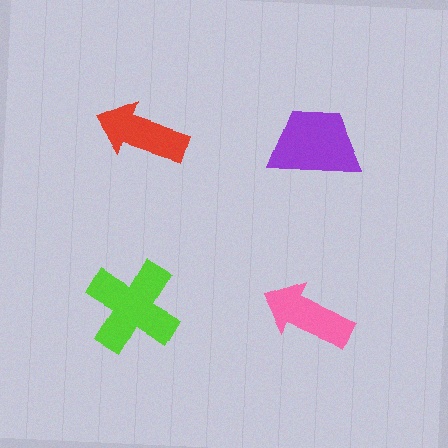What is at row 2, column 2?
A pink arrow.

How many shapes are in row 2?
2 shapes.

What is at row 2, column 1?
A lime cross.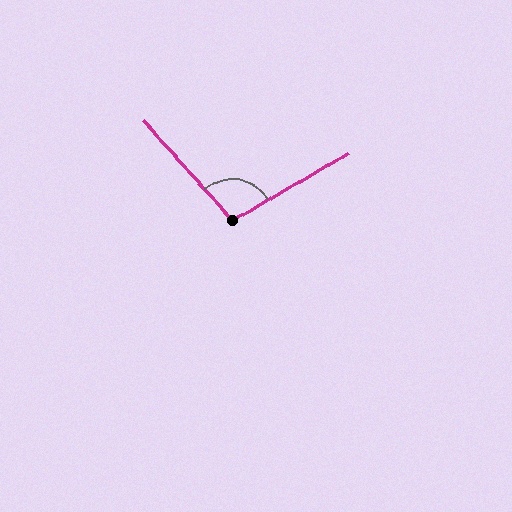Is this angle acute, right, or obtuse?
It is obtuse.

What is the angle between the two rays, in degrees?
Approximately 102 degrees.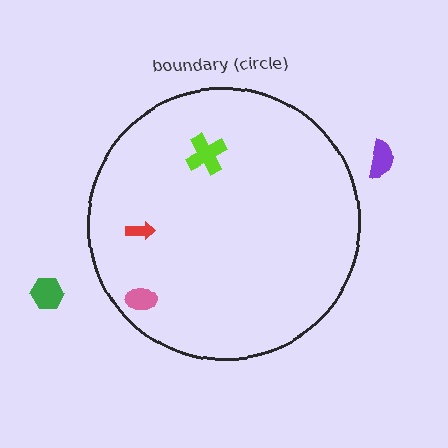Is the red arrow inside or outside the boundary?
Inside.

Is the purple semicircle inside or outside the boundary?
Outside.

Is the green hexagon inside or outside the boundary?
Outside.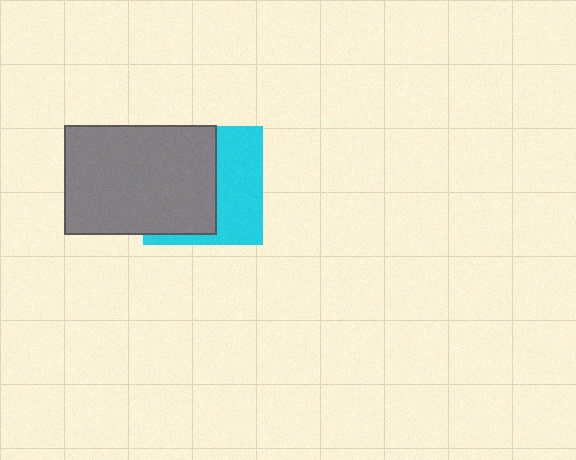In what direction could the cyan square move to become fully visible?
The cyan square could move right. That would shift it out from behind the gray rectangle entirely.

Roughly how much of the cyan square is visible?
A small part of it is visible (roughly 43%).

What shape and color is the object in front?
The object in front is a gray rectangle.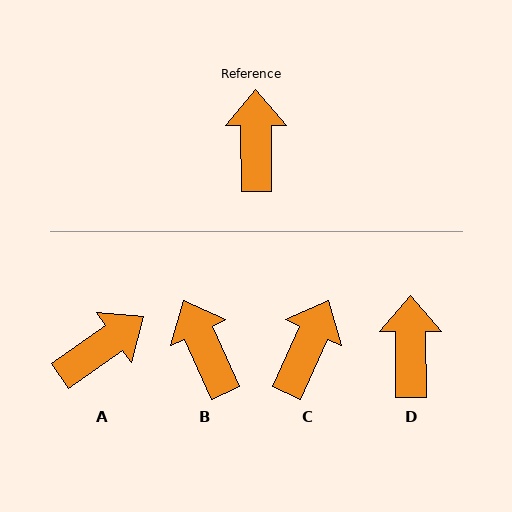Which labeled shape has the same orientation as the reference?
D.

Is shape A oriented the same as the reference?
No, it is off by about 55 degrees.